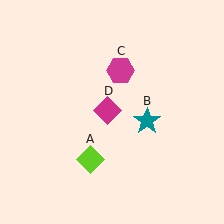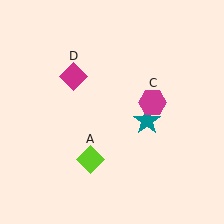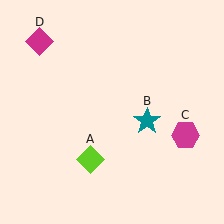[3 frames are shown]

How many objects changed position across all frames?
2 objects changed position: magenta hexagon (object C), magenta diamond (object D).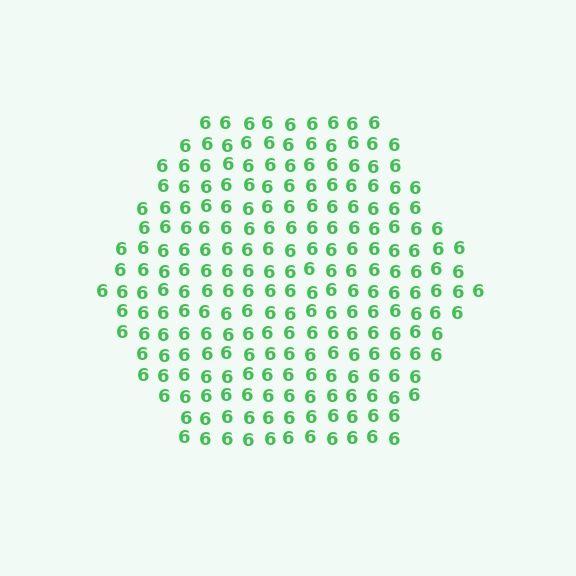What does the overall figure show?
The overall figure shows a hexagon.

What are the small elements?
The small elements are digit 6's.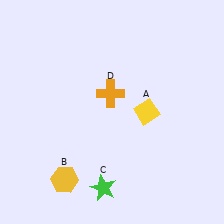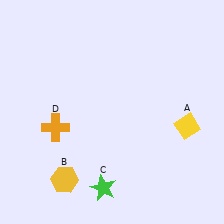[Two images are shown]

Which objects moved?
The objects that moved are: the yellow diamond (A), the orange cross (D).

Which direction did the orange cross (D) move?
The orange cross (D) moved left.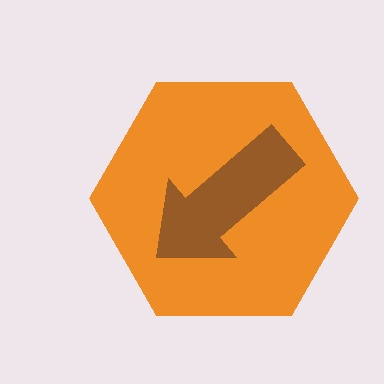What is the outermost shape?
The orange hexagon.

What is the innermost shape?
The brown arrow.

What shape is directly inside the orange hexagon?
The brown arrow.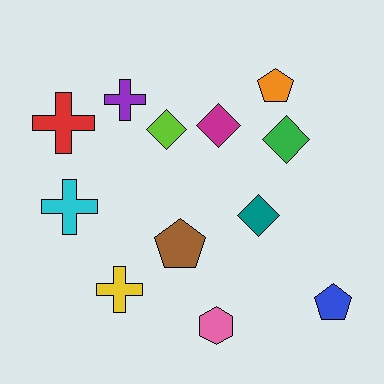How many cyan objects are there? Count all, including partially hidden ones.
There is 1 cyan object.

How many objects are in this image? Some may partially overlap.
There are 12 objects.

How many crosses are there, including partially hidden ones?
There are 4 crosses.